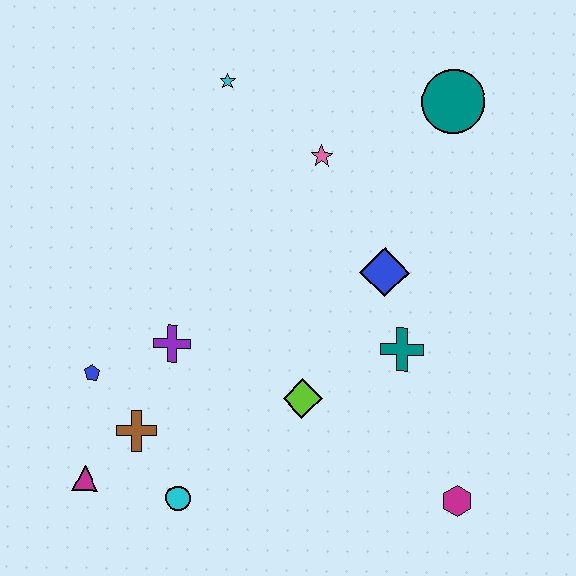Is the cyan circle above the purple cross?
No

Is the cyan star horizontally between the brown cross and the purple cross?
No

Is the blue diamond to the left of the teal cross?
Yes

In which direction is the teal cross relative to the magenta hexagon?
The teal cross is above the magenta hexagon.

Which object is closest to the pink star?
The cyan star is closest to the pink star.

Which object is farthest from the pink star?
The magenta triangle is farthest from the pink star.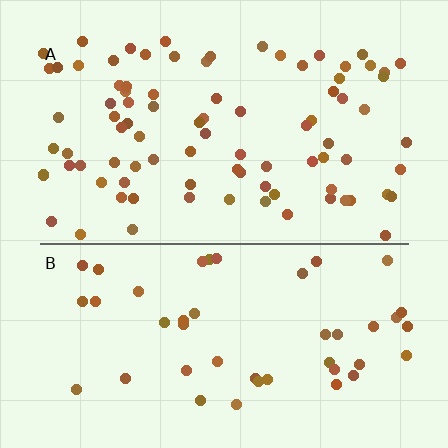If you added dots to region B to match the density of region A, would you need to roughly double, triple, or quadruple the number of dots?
Approximately double.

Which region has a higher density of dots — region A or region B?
A (the top).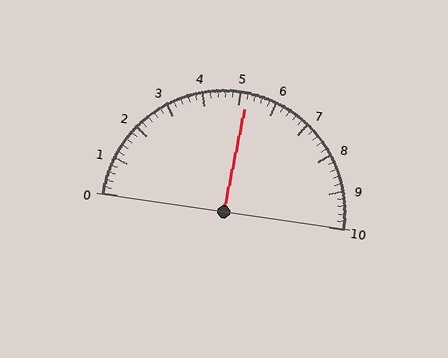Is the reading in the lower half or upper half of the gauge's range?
The reading is in the upper half of the range (0 to 10).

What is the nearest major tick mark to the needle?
The nearest major tick mark is 5.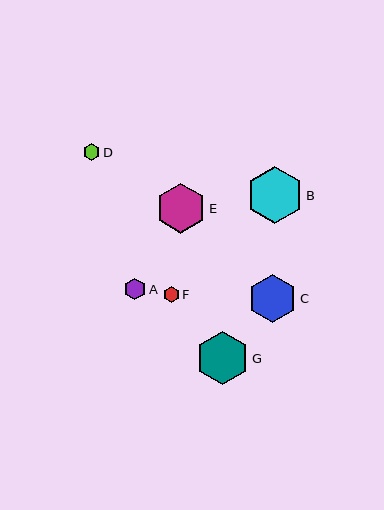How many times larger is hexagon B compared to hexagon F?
Hexagon B is approximately 3.6 times the size of hexagon F.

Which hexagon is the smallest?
Hexagon F is the smallest with a size of approximately 16 pixels.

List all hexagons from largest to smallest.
From largest to smallest: B, G, E, C, A, D, F.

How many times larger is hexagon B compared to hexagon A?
Hexagon B is approximately 2.6 times the size of hexagon A.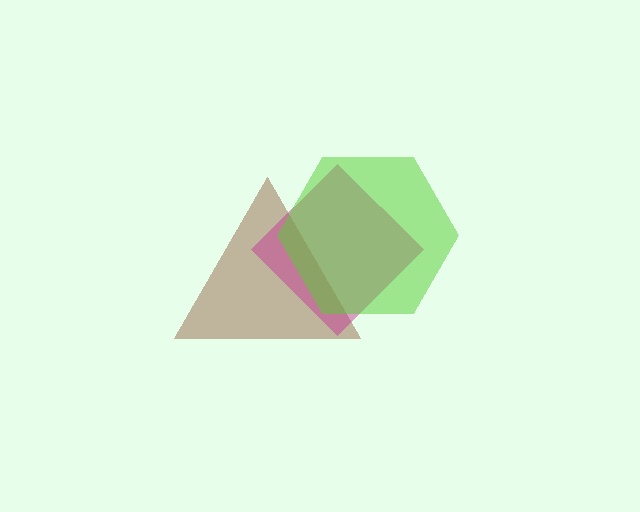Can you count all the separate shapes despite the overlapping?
Yes, there are 3 separate shapes.